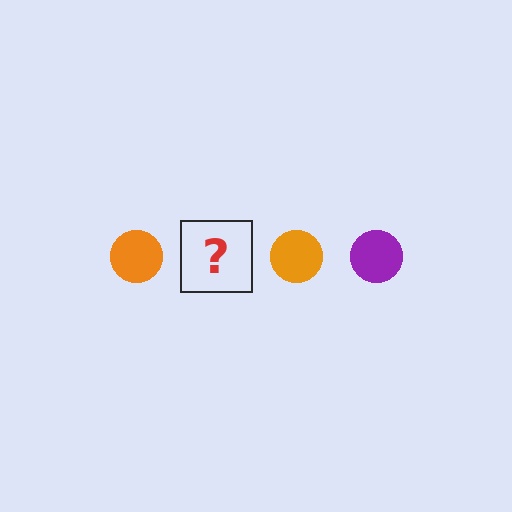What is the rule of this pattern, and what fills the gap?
The rule is that the pattern cycles through orange, purple circles. The gap should be filled with a purple circle.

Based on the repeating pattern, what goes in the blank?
The blank should be a purple circle.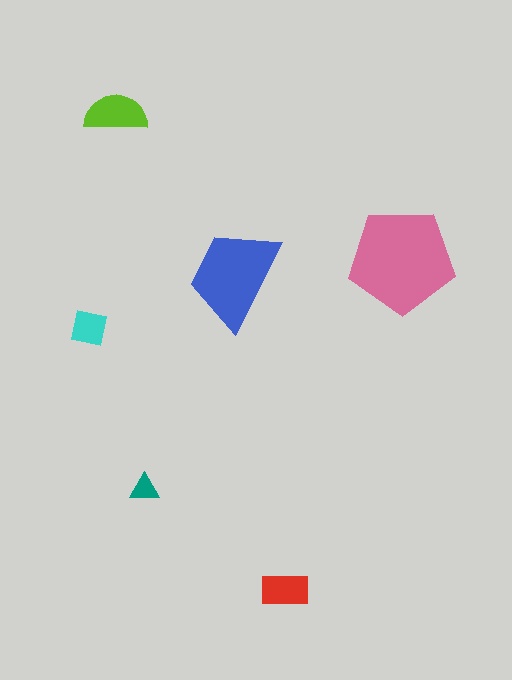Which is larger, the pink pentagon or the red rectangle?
The pink pentagon.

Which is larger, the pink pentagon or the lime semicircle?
The pink pentagon.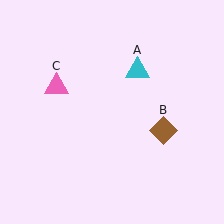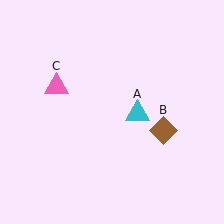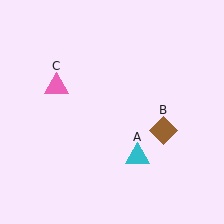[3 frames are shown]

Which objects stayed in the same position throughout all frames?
Brown diamond (object B) and pink triangle (object C) remained stationary.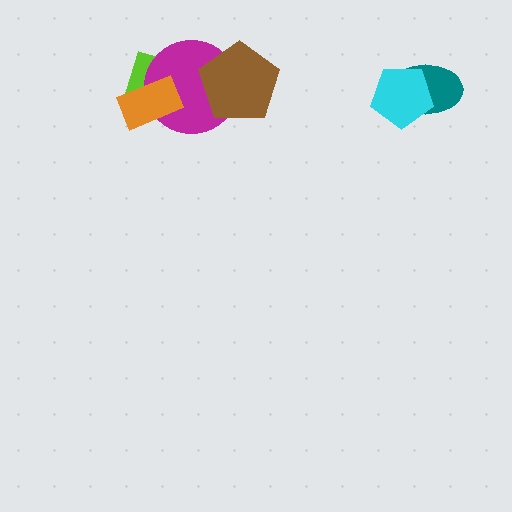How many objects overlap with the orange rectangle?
2 objects overlap with the orange rectangle.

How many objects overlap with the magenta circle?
3 objects overlap with the magenta circle.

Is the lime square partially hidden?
Yes, it is partially covered by another shape.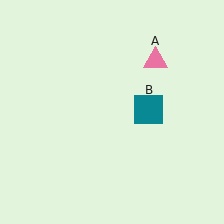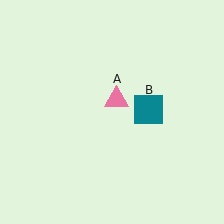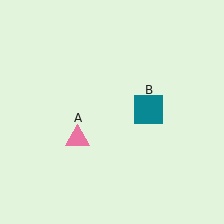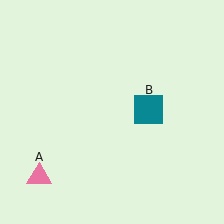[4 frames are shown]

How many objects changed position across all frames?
1 object changed position: pink triangle (object A).